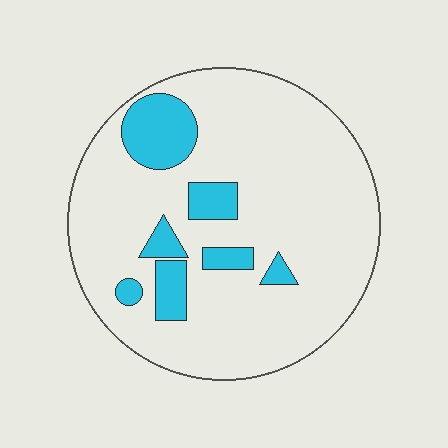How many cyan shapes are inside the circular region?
7.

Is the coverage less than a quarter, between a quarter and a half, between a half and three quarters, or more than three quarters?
Less than a quarter.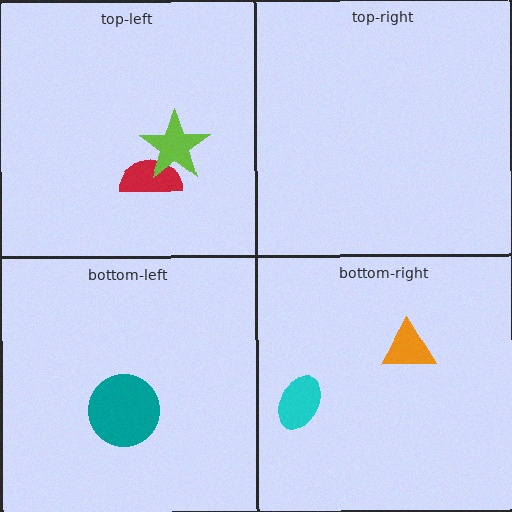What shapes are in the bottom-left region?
The teal circle.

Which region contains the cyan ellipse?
The bottom-right region.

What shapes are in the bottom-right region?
The orange triangle, the cyan ellipse.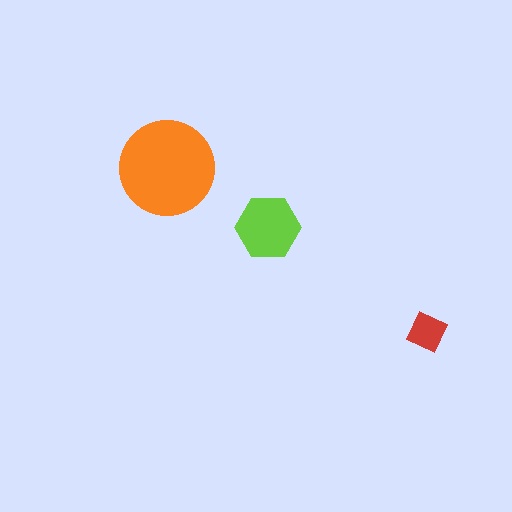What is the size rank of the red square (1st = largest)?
3rd.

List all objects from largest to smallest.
The orange circle, the lime hexagon, the red square.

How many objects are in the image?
There are 3 objects in the image.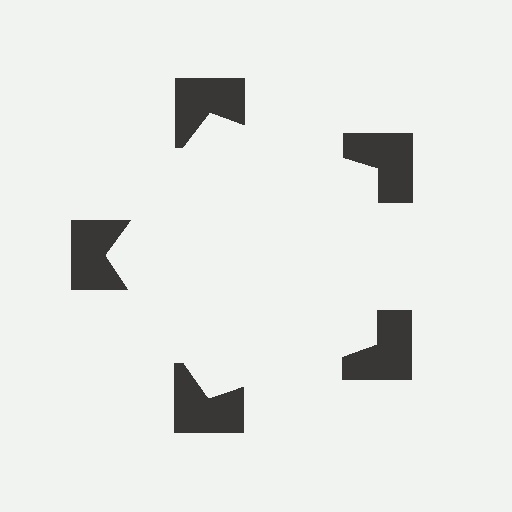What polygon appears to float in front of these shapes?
An illusory pentagon — its edges are inferred from the aligned wedge cuts in the notched squares, not physically drawn.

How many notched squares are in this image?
There are 5 — one at each vertex of the illusory pentagon.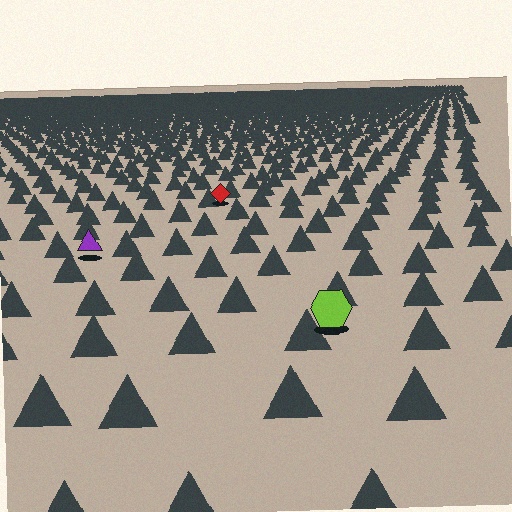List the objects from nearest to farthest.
From nearest to farthest: the lime hexagon, the purple triangle, the red diamond.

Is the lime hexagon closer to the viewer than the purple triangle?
Yes. The lime hexagon is closer — you can tell from the texture gradient: the ground texture is coarser near it.